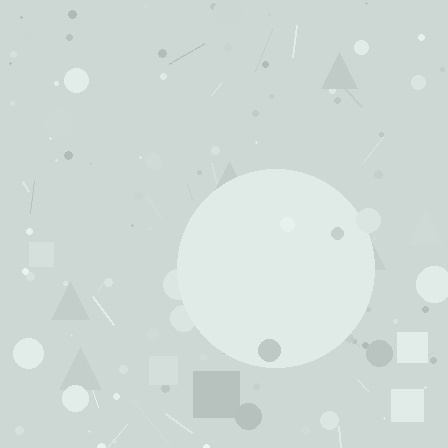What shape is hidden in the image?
A circle is hidden in the image.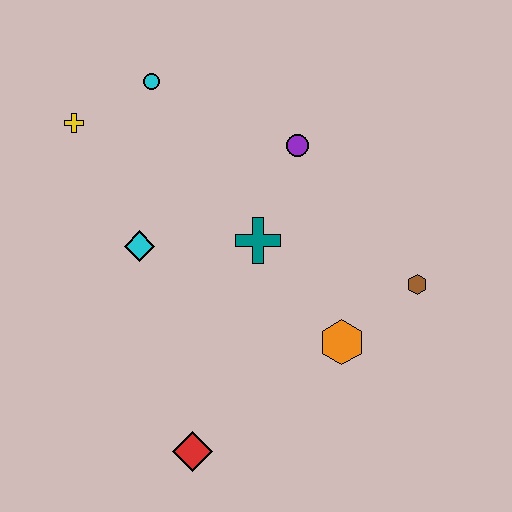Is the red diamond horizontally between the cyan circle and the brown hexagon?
Yes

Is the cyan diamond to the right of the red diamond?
No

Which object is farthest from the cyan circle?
The red diamond is farthest from the cyan circle.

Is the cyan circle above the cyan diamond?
Yes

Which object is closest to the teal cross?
The purple circle is closest to the teal cross.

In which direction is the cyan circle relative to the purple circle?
The cyan circle is to the left of the purple circle.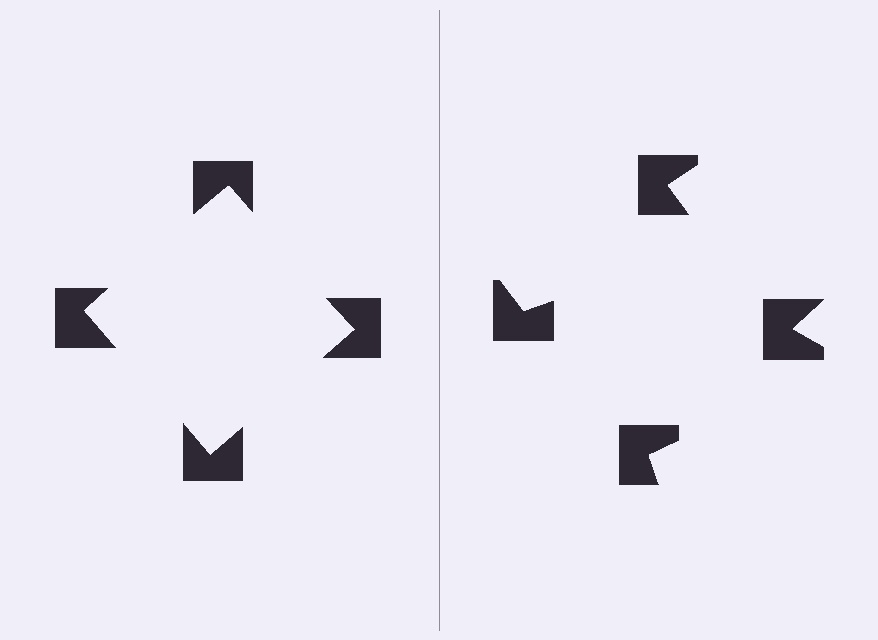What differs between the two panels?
The notched squares are positioned identically on both sides; only the wedge orientations differ. On the left they align to a square; on the right they are misaligned.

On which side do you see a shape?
An illusory square appears on the left side. On the right side the wedge cuts are rotated, so no coherent shape forms.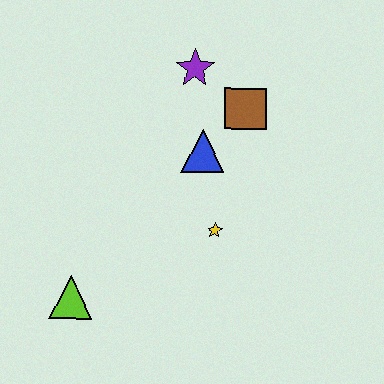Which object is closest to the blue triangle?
The brown square is closest to the blue triangle.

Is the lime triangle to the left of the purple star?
Yes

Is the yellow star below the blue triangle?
Yes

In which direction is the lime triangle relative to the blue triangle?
The lime triangle is below the blue triangle.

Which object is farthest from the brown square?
The lime triangle is farthest from the brown square.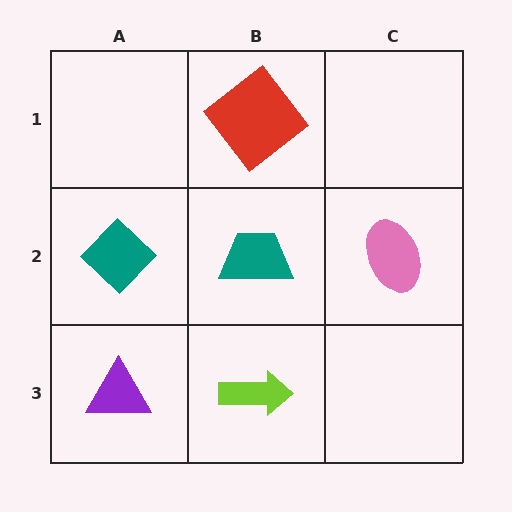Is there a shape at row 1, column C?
No, that cell is empty.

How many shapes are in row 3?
2 shapes.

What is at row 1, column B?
A red diamond.